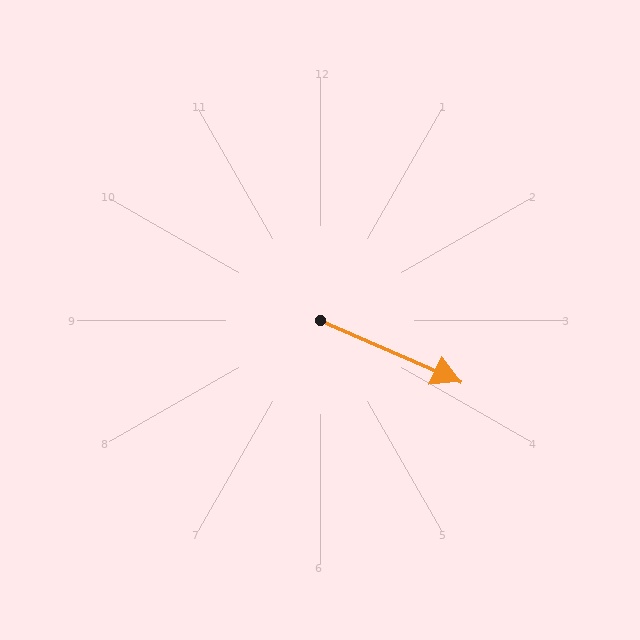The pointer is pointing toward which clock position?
Roughly 4 o'clock.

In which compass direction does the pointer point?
Southeast.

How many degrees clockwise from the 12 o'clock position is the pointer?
Approximately 114 degrees.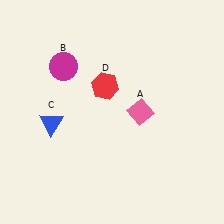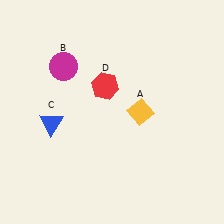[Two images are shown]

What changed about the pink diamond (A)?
In Image 1, A is pink. In Image 2, it changed to yellow.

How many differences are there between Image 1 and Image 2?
There is 1 difference between the two images.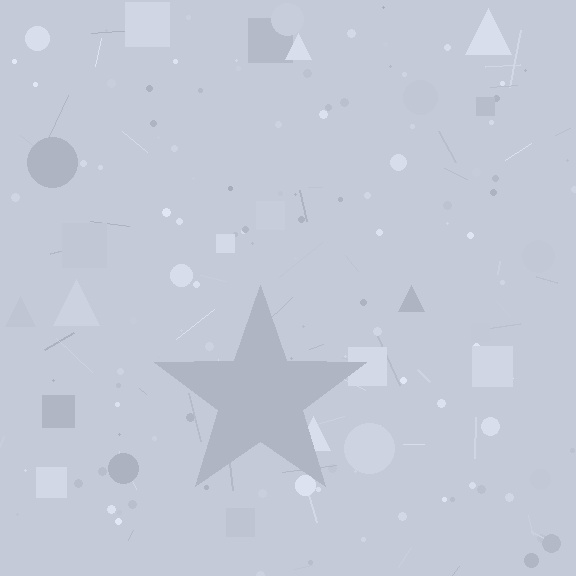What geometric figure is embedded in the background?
A star is embedded in the background.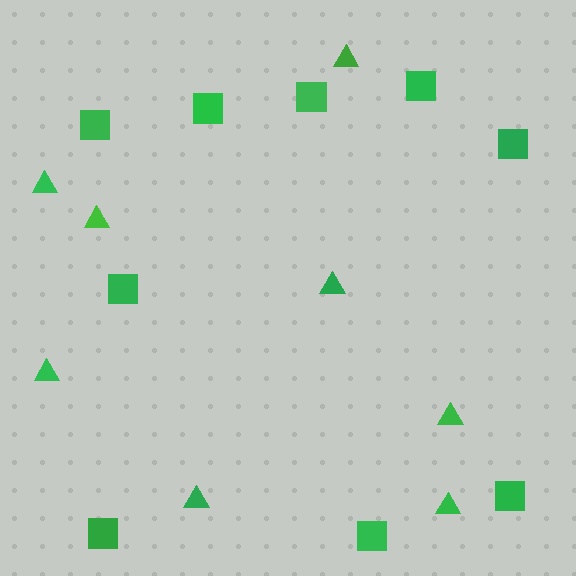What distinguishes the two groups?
There are 2 groups: one group of triangles (8) and one group of squares (9).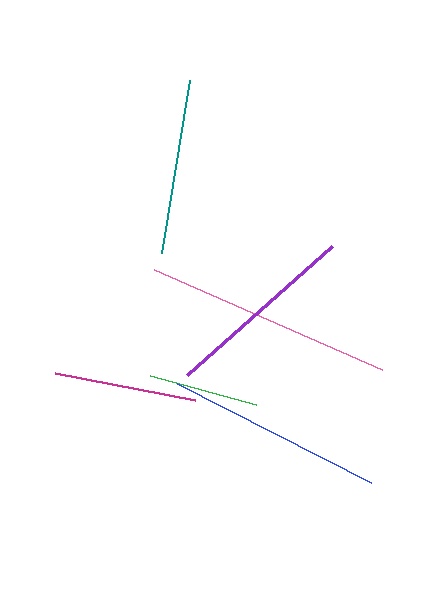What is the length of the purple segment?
The purple segment is approximately 194 pixels long.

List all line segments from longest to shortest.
From longest to shortest: pink, blue, purple, teal, magenta, green.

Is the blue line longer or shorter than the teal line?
The blue line is longer than the teal line.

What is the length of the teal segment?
The teal segment is approximately 176 pixels long.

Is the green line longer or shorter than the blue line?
The blue line is longer than the green line.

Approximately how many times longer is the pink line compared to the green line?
The pink line is approximately 2.3 times the length of the green line.